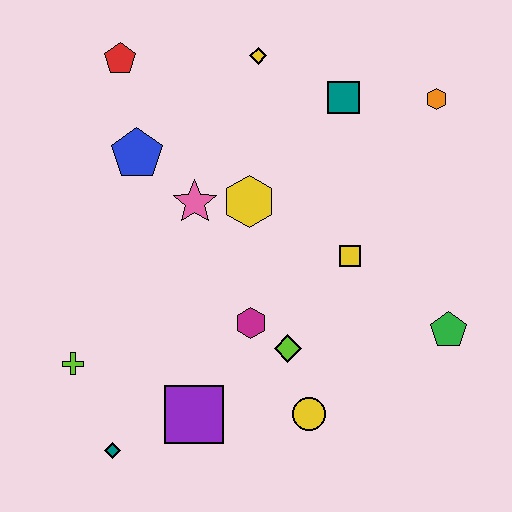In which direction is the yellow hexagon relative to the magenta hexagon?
The yellow hexagon is above the magenta hexagon.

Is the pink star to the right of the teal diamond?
Yes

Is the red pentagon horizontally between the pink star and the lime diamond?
No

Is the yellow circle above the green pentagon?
No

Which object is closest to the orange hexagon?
The teal square is closest to the orange hexagon.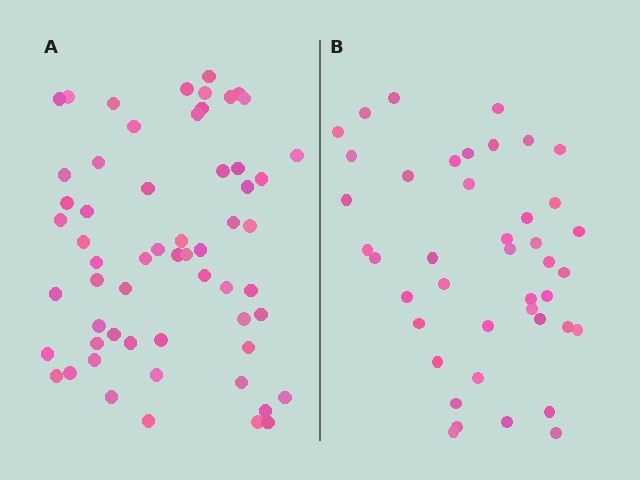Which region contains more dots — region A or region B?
Region A (the left region) has more dots.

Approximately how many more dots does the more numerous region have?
Region A has approximately 15 more dots than region B.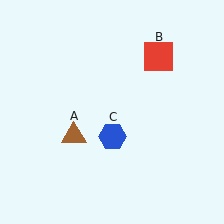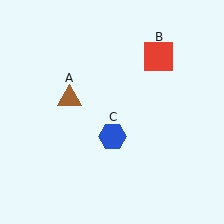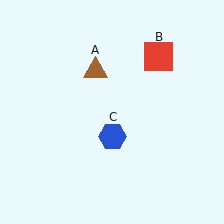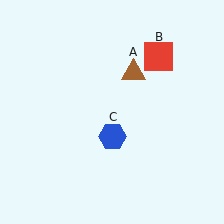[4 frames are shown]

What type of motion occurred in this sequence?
The brown triangle (object A) rotated clockwise around the center of the scene.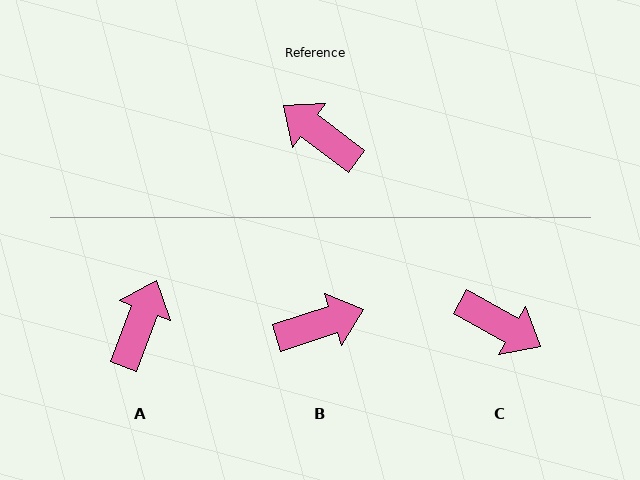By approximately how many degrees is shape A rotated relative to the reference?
Approximately 73 degrees clockwise.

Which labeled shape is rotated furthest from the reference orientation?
C, about 172 degrees away.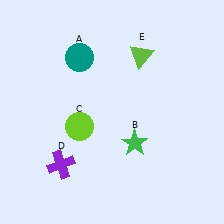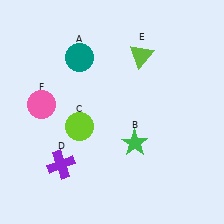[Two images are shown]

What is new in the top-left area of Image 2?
A pink circle (F) was added in the top-left area of Image 2.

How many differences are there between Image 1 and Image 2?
There is 1 difference between the two images.